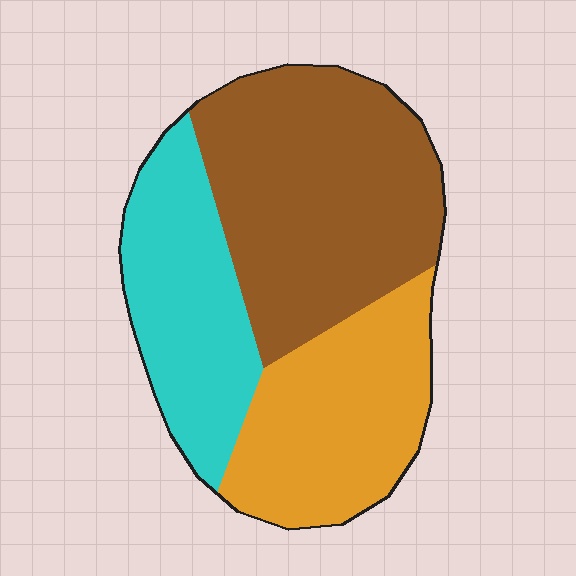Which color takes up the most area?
Brown, at roughly 45%.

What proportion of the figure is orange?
Orange covers about 30% of the figure.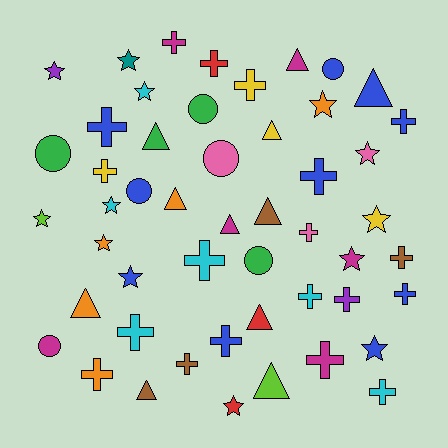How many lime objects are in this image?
There are 2 lime objects.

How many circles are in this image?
There are 7 circles.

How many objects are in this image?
There are 50 objects.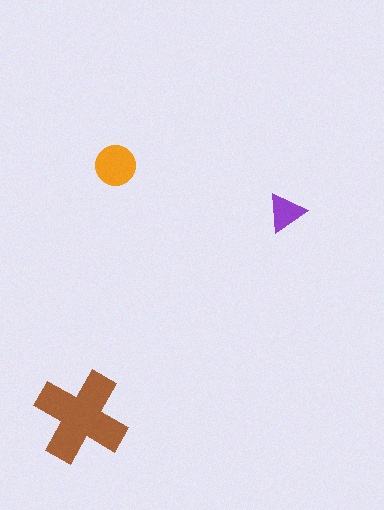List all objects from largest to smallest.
The brown cross, the orange circle, the purple triangle.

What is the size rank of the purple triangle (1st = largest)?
3rd.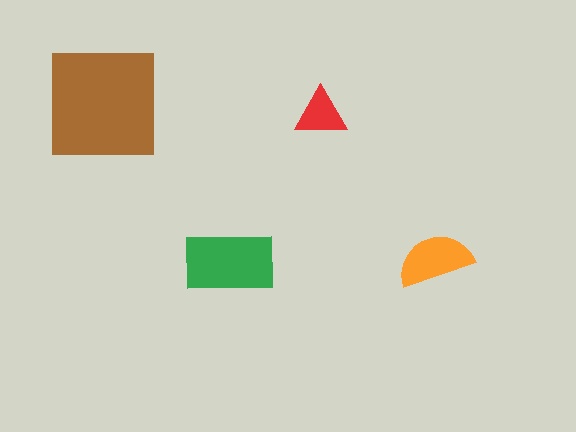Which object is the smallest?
The red triangle.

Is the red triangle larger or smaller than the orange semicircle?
Smaller.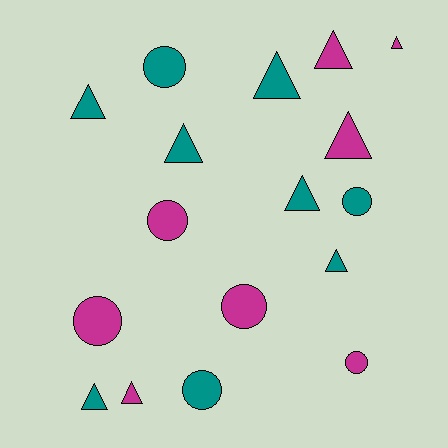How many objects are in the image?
There are 17 objects.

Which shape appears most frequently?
Triangle, with 10 objects.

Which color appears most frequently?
Teal, with 9 objects.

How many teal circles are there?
There are 3 teal circles.